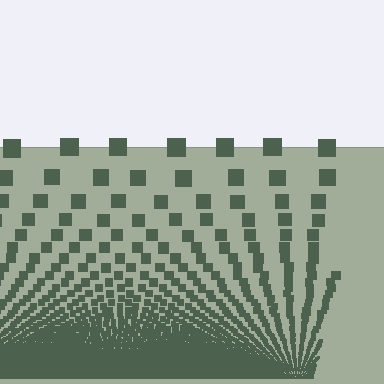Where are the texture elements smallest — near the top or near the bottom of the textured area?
Near the bottom.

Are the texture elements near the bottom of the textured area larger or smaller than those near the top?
Smaller. The gradient is inverted — elements near the bottom are smaller and denser.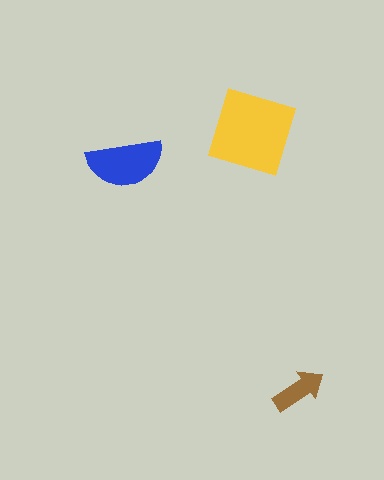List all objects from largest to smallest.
The yellow square, the blue semicircle, the brown arrow.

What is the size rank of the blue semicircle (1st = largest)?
2nd.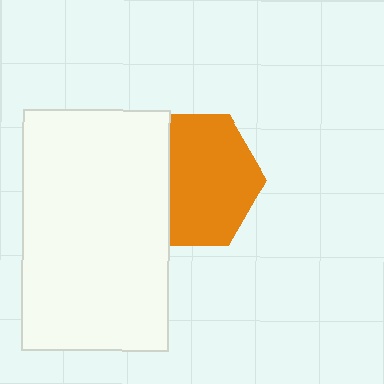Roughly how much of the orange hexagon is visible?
Most of it is visible (roughly 69%).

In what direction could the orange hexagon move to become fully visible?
The orange hexagon could move right. That would shift it out from behind the white rectangle entirely.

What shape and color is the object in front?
The object in front is a white rectangle.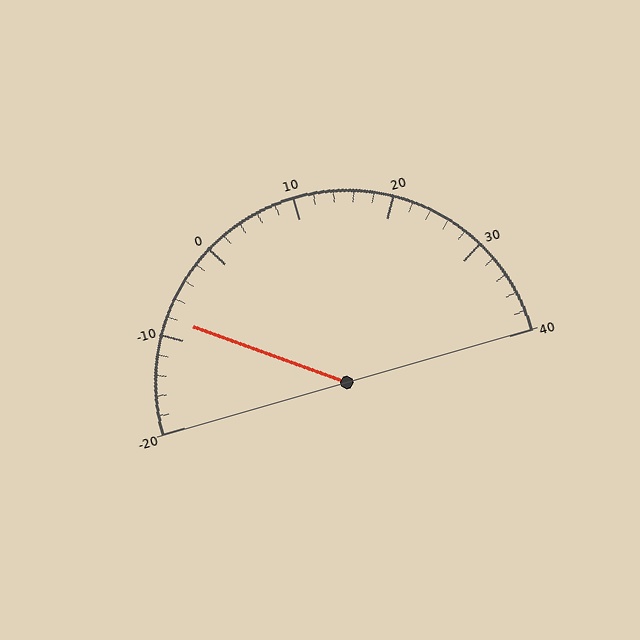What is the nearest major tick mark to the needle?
The nearest major tick mark is -10.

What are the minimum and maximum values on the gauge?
The gauge ranges from -20 to 40.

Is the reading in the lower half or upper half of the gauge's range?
The reading is in the lower half of the range (-20 to 40).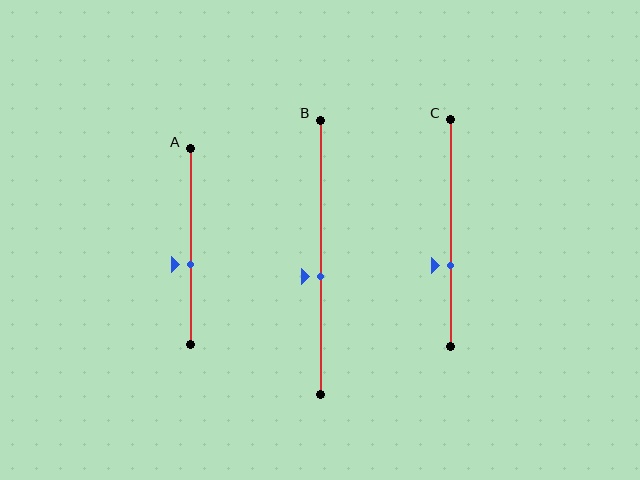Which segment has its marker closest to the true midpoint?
Segment B has its marker closest to the true midpoint.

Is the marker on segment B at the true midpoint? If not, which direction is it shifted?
No, the marker on segment B is shifted downward by about 7% of the segment length.